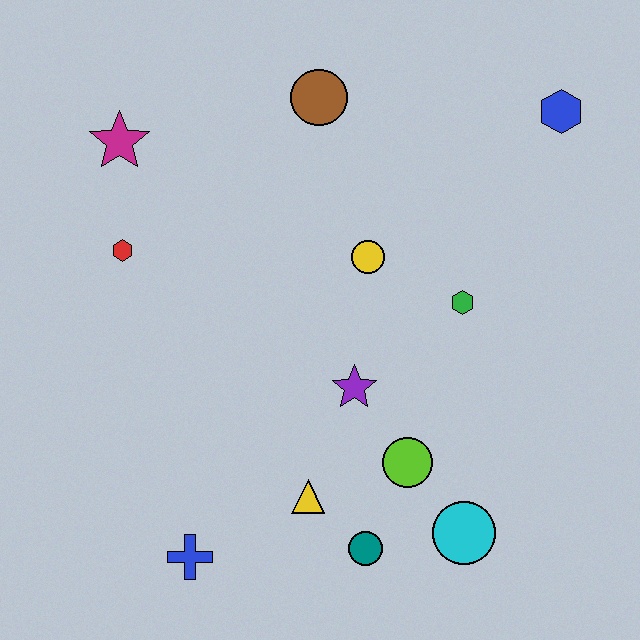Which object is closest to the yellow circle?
The green hexagon is closest to the yellow circle.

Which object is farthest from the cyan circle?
The magenta star is farthest from the cyan circle.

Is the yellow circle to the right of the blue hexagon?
No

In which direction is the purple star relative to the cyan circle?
The purple star is above the cyan circle.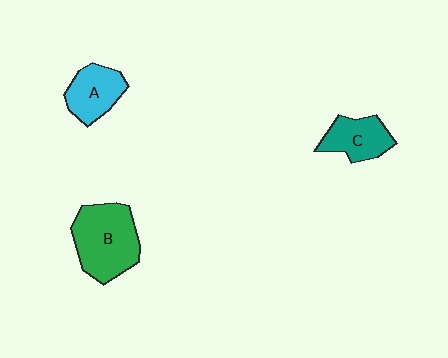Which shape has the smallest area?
Shape C (teal).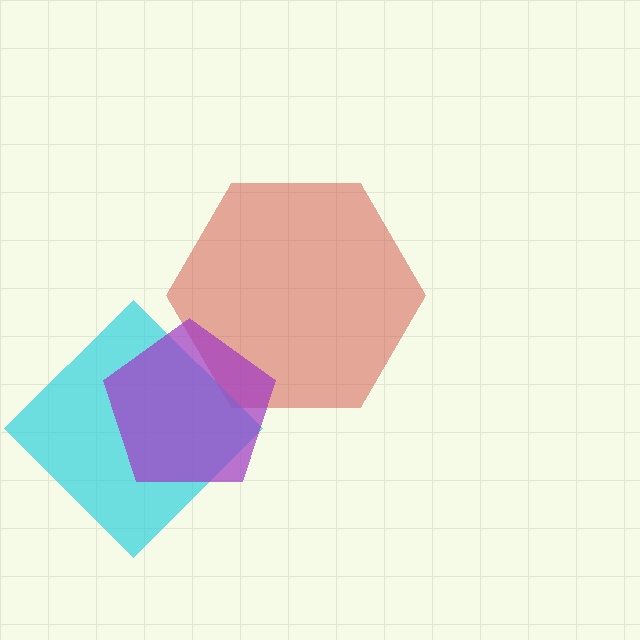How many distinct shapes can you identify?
There are 3 distinct shapes: a red hexagon, a cyan diamond, a purple pentagon.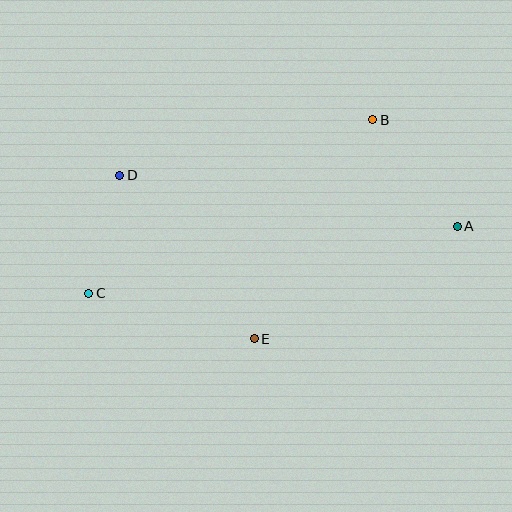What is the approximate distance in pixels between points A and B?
The distance between A and B is approximately 136 pixels.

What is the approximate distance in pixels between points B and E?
The distance between B and E is approximately 249 pixels.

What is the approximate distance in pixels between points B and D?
The distance between B and D is approximately 259 pixels.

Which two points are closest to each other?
Points C and D are closest to each other.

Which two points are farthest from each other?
Points A and C are farthest from each other.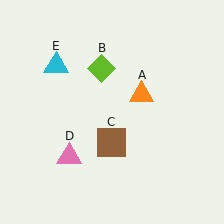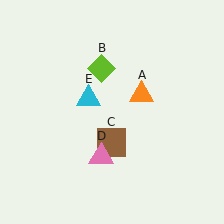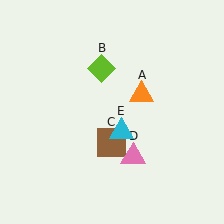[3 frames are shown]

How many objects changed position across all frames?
2 objects changed position: pink triangle (object D), cyan triangle (object E).